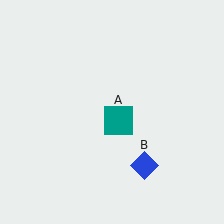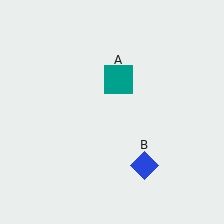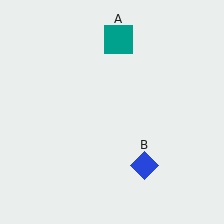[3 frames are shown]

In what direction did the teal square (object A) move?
The teal square (object A) moved up.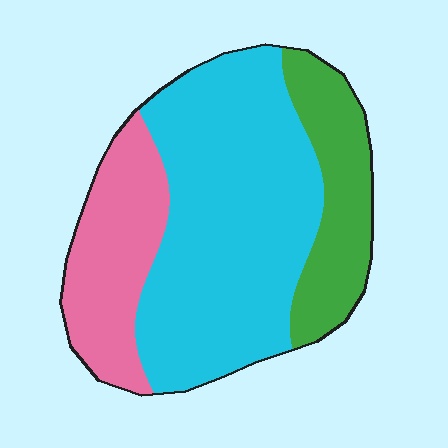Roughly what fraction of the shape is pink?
Pink takes up less than a quarter of the shape.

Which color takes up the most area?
Cyan, at roughly 55%.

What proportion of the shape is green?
Green takes up between a sixth and a third of the shape.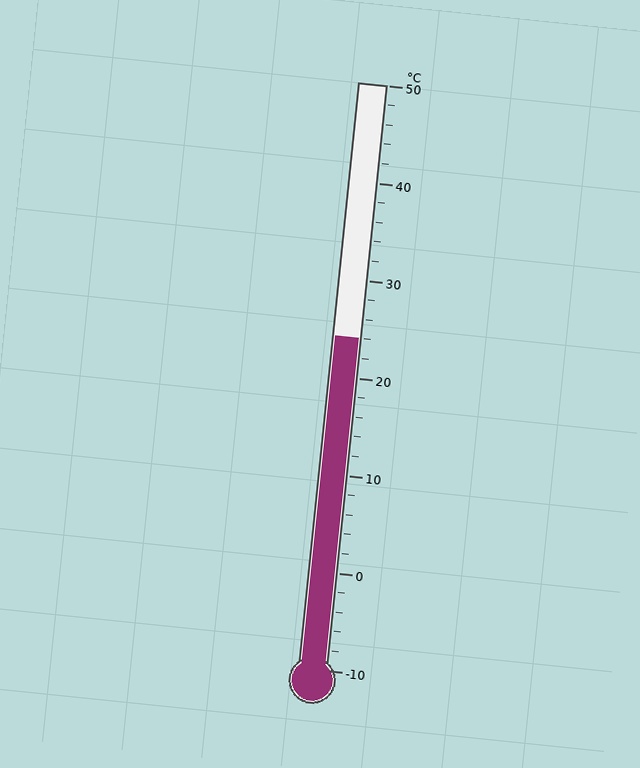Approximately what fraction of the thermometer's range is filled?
The thermometer is filled to approximately 55% of its range.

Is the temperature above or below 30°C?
The temperature is below 30°C.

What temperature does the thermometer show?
The thermometer shows approximately 24°C.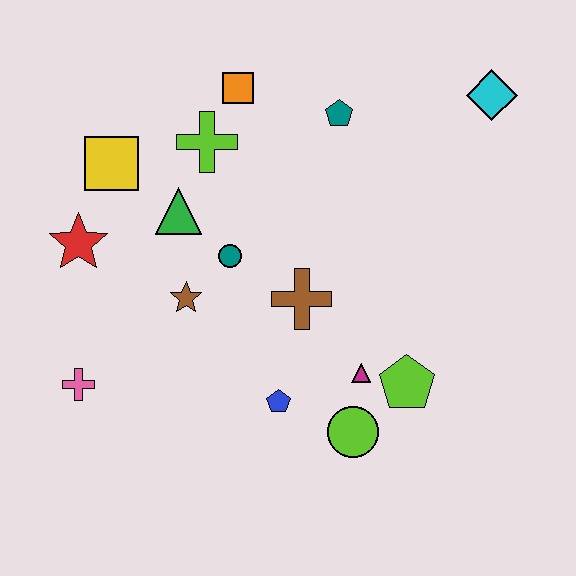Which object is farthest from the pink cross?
The cyan diamond is farthest from the pink cross.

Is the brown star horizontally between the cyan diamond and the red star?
Yes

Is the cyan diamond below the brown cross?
No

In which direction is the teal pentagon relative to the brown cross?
The teal pentagon is above the brown cross.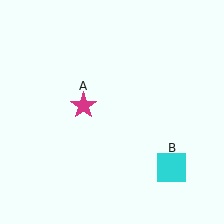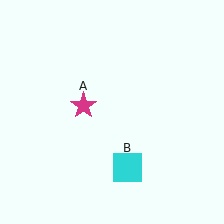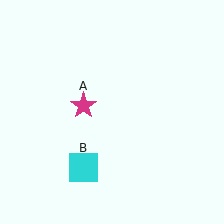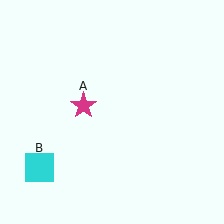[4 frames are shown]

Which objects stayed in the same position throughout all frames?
Magenta star (object A) remained stationary.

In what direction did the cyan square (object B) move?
The cyan square (object B) moved left.